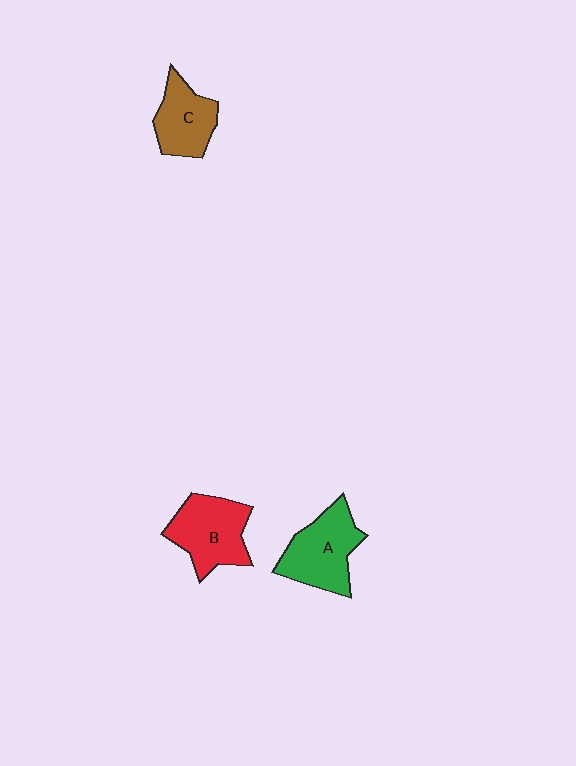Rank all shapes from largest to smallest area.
From largest to smallest: A (green), B (red), C (brown).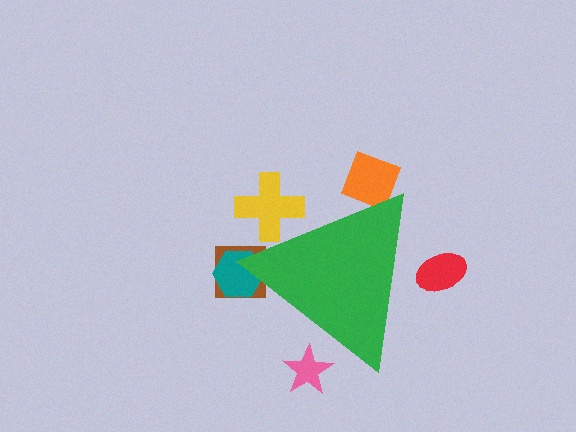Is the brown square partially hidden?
Yes, the brown square is partially hidden behind the green triangle.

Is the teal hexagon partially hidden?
Yes, the teal hexagon is partially hidden behind the green triangle.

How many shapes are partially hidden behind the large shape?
6 shapes are partially hidden.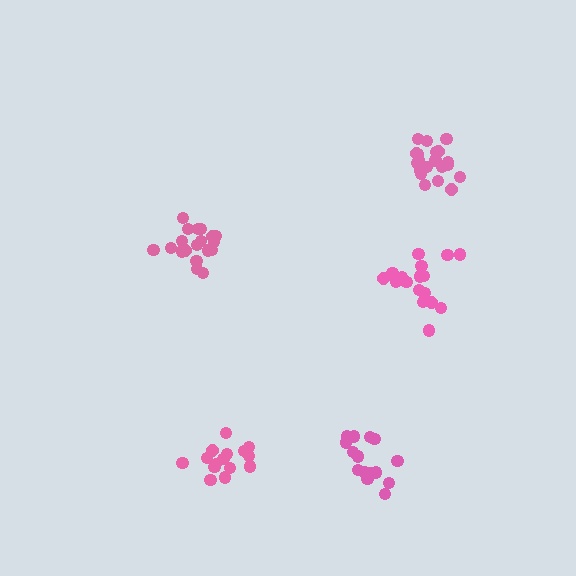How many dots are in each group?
Group 1: 18 dots, Group 2: 19 dots, Group 3: 15 dots, Group 4: 21 dots, Group 5: 16 dots (89 total).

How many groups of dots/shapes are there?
There are 5 groups.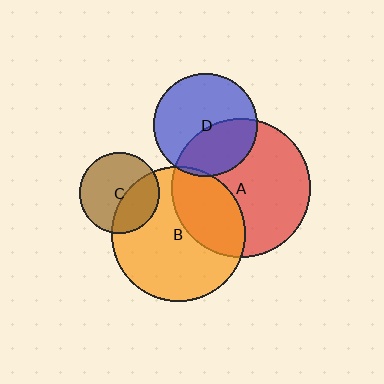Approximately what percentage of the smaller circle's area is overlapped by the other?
Approximately 5%.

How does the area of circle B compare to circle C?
Approximately 2.8 times.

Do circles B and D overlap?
Yes.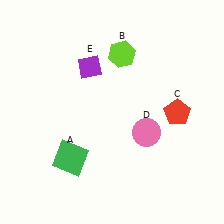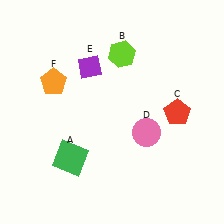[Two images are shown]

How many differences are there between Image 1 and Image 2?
There is 1 difference between the two images.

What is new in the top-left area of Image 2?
An orange pentagon (F) was added in the top-left area of Image 2.